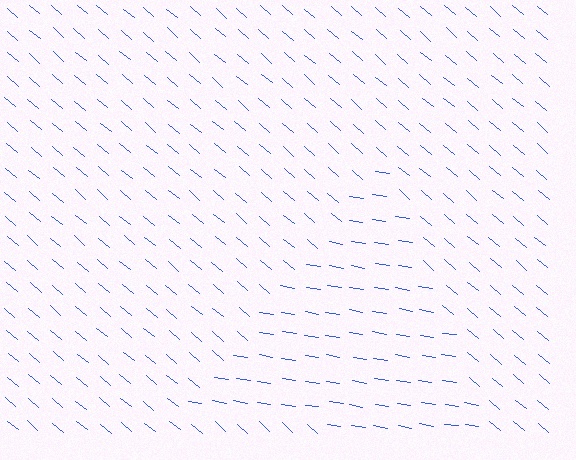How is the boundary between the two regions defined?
The boundary is defined purely by a change in line orientation (approximately 31 degrees difference). All lines are the same color and thickness.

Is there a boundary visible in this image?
Yes, there is a texture boundary formed by a change in line orientation.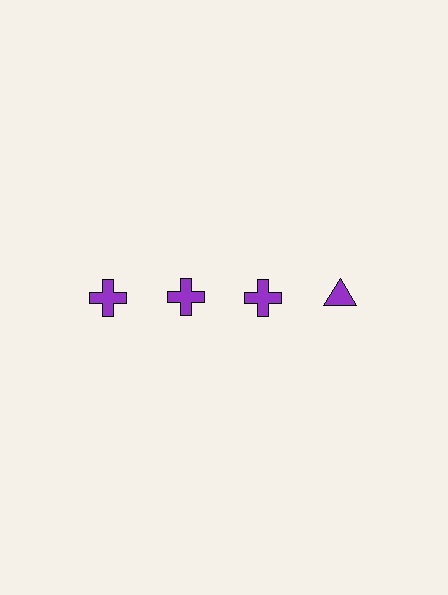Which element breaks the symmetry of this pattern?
The purple triangle in the top row, second from right column breaks the symmetry. All other shapes are purple crosses.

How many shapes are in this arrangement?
There are 4 shapes arranged in a grid pattern.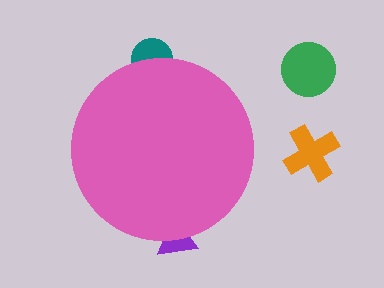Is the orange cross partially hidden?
No, the orange cross is fully visible.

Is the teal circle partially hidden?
Yes, the teal circle is partially hidden behind the pink circle.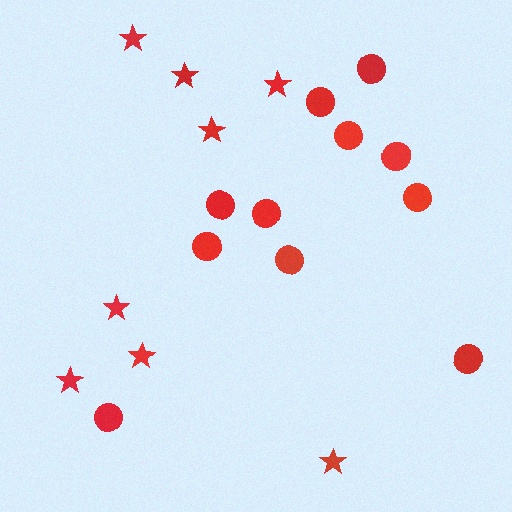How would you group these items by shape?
There are 2 groups: one group of circles (11) and one group of stars (8).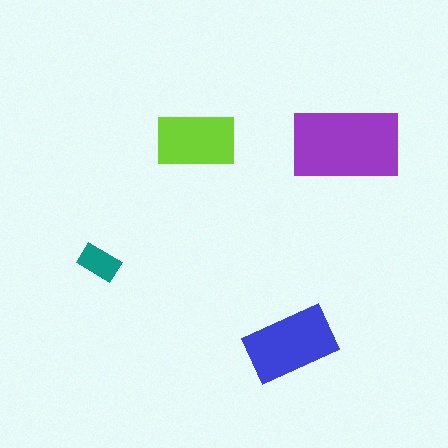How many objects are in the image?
There are 4 objects in the image.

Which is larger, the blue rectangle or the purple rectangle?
The purple one.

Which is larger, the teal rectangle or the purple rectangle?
The purple one.